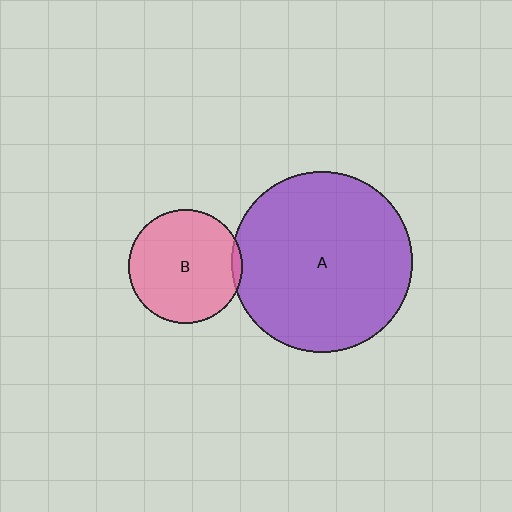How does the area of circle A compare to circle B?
Approximately 2.5 times.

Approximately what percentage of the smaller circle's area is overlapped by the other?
Approximately 5%.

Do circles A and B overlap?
Yes.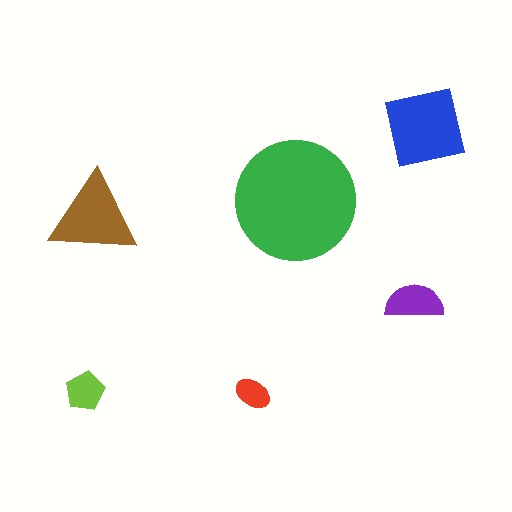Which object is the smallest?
The red ellipse.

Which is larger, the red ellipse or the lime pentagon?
The lime pentagon.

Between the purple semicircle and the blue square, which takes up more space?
The blue square.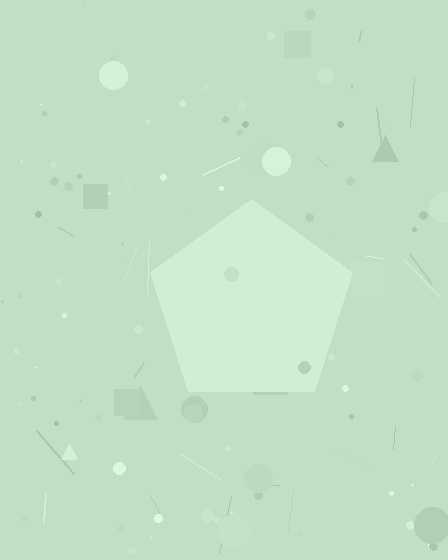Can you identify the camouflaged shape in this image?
The camouflaged shape is a pentagon.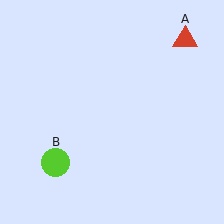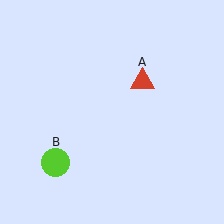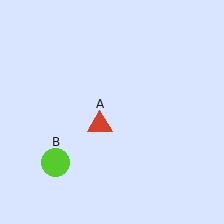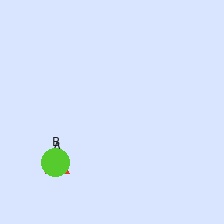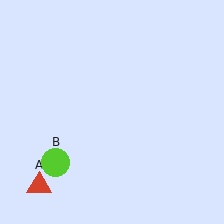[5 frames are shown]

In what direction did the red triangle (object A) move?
The red triangle (object A) moved down and to the left.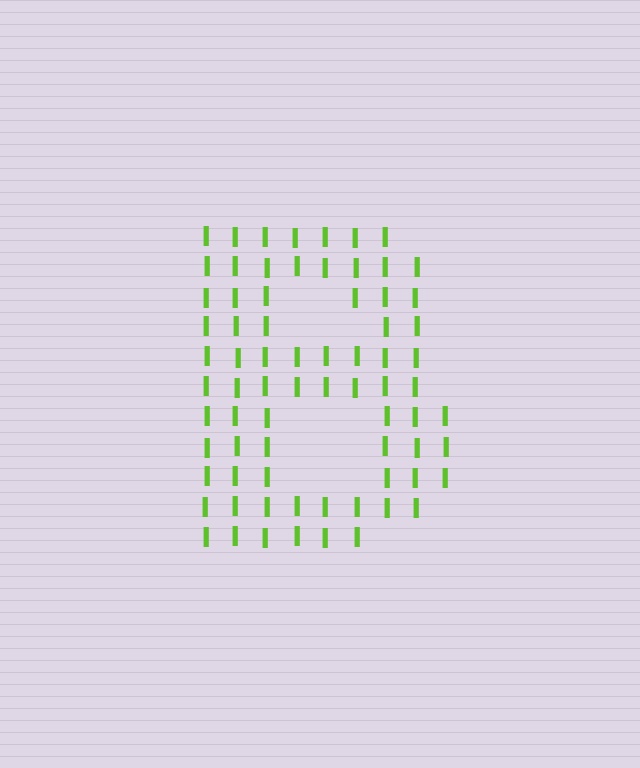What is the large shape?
The large shape is the letter B.